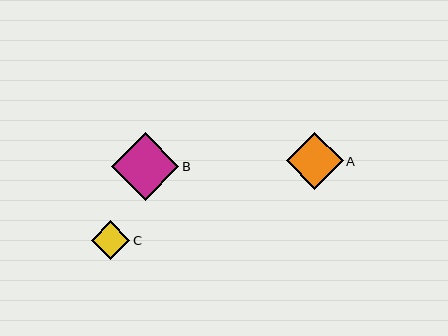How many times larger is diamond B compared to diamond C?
Diamond B is approximately 1.8 times the size of diamond C.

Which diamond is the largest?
Diamond B is the largest with a size of approximately 68 pixels.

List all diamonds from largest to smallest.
From largest to smallest: B, A, C.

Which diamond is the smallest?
Diamond C is the smallest with a size of approximately 38 pixels.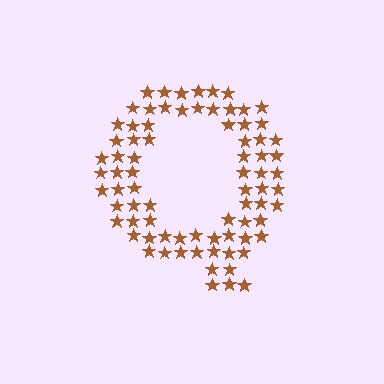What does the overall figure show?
The overall figure shows the letter Q.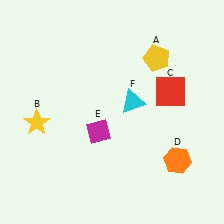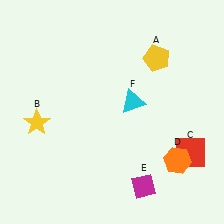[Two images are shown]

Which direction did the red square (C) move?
The red square (C) moved down.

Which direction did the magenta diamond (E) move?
The magenta diamond (E) moved down.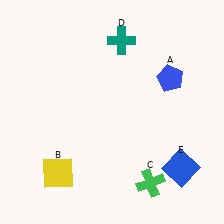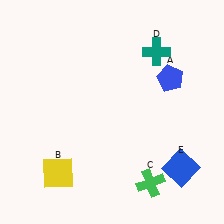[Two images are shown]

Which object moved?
The teal cross (D) moved right.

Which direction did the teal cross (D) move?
The teal cross (D) moved right.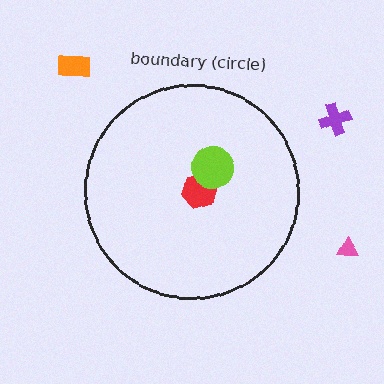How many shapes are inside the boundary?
2 inside, 3 outside.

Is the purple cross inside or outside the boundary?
Outside.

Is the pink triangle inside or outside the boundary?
Outside.